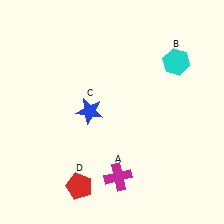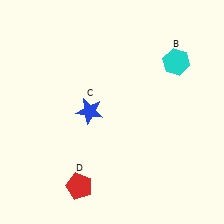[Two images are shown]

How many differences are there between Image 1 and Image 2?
There is 1 difference between the two images.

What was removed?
The magenta cross (A) was removed in Image 2.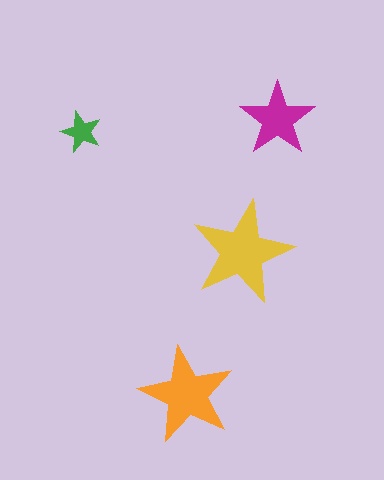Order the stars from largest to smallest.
the yellow one, the orange one, the magenta one, the green one.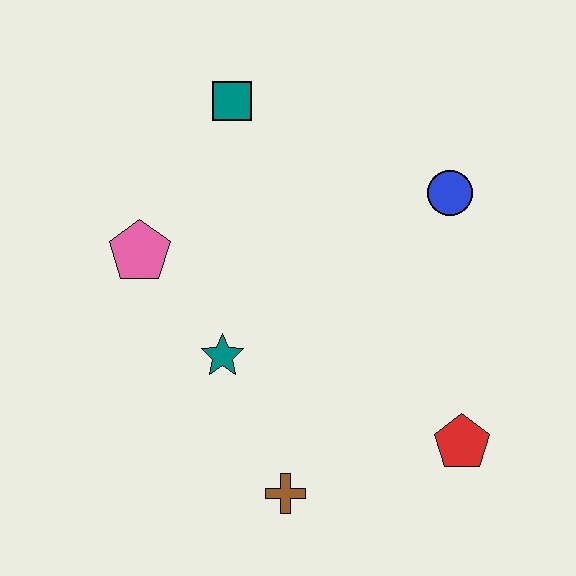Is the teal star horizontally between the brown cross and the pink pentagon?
Yes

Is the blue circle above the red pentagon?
Yes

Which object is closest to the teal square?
The pink pentagon is closest to the teal square.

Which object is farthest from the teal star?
The blue circle is farthest from the teal star.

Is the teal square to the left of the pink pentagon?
No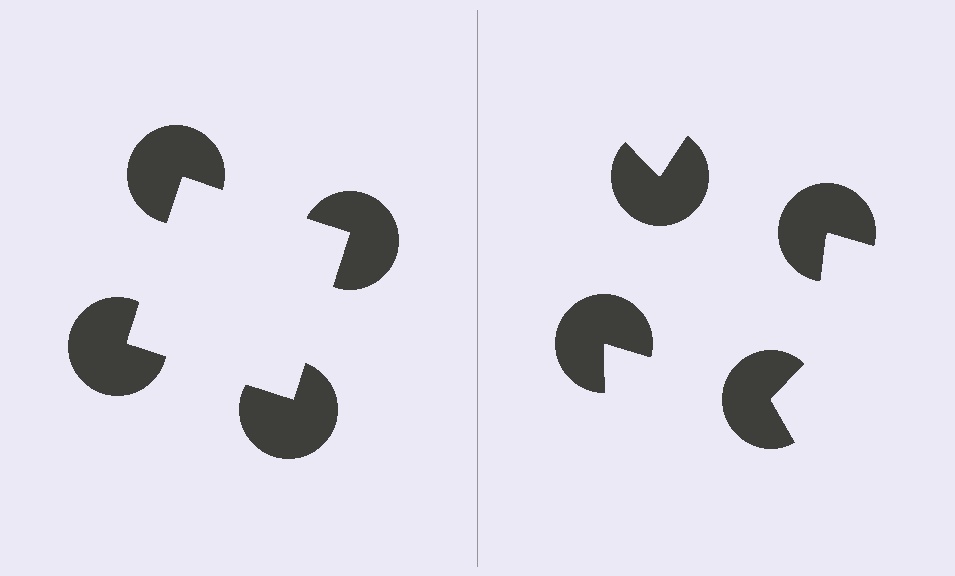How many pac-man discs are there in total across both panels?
8 — 4 on each side.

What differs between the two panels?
The pac-man discs are positioned identically on both sides; only the wedge orientations differ. On the left they align to a square; on the right they are misaligned.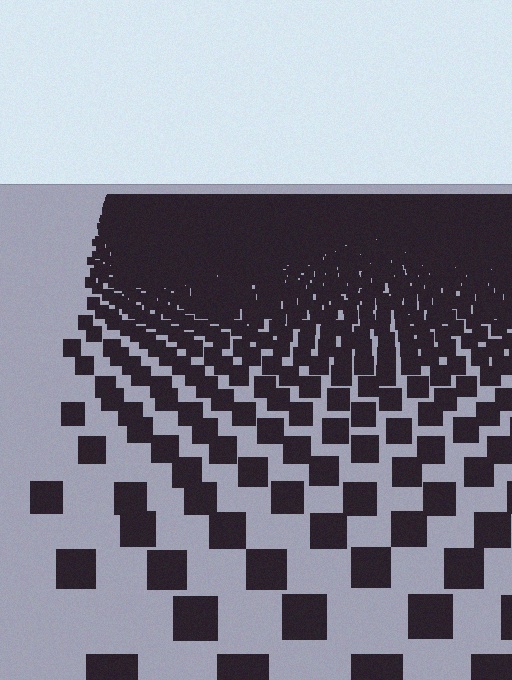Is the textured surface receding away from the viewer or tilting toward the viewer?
The surface is receding away from the viewer. Texture elements get smaller and denser toward the top.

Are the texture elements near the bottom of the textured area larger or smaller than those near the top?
Larger. Near the bottom, elements are closer to the viewer and appear at a bigger on-screen size.